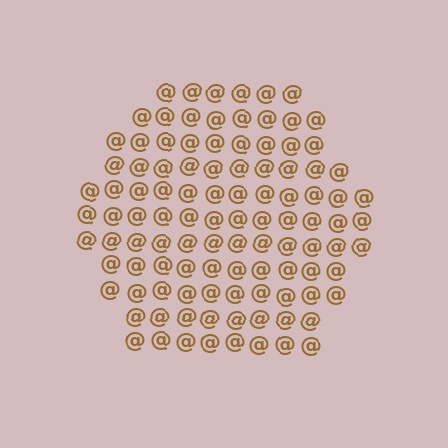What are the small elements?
The small elements are at signs.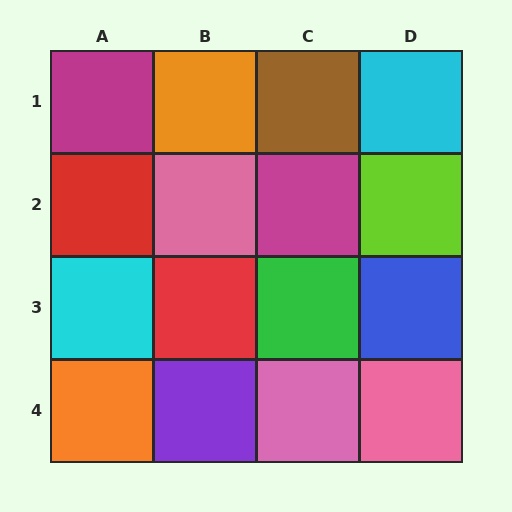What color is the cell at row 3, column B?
Red.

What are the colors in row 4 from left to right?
Orange, purple, pink, pink.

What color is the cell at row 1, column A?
Magenta.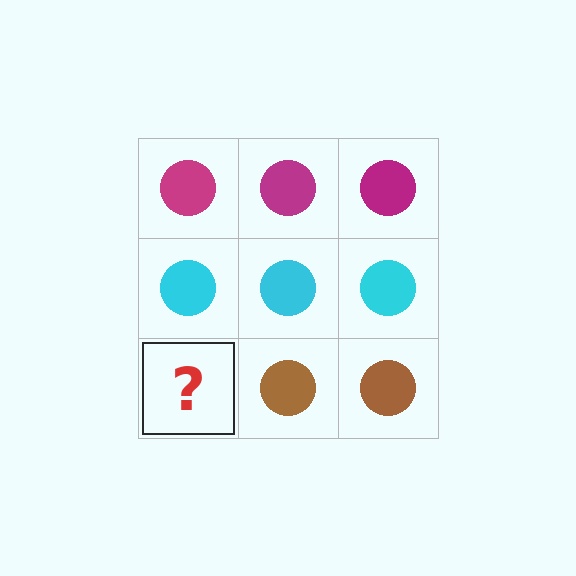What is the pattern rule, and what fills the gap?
The rule is that each row has a consistent color. The gap should be filled with a brown circle.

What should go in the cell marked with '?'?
The missing cell should contain a brown circle.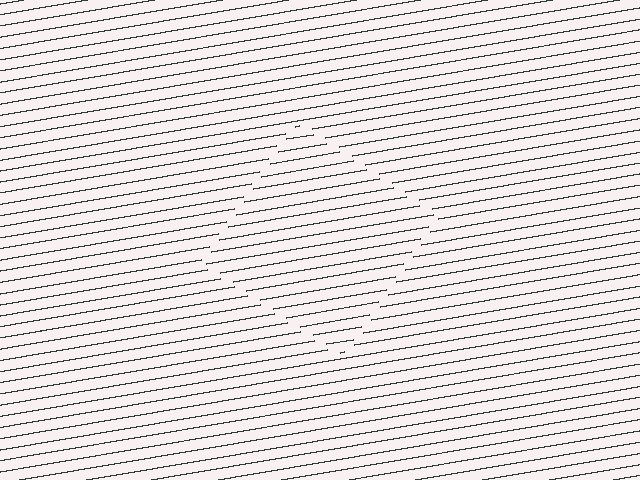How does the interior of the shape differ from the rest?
The interior of the shape contains the same grating, shifted by half a period — the contour is defined by the phase discontinuity where line-ends from the inner and outer gratings abut.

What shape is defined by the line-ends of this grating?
An illusory square. The interior of the shape contains the same grating, shifted by half a period — the contour is defined by the phase discontinuity where line-ends from the inner and outer gratings abut.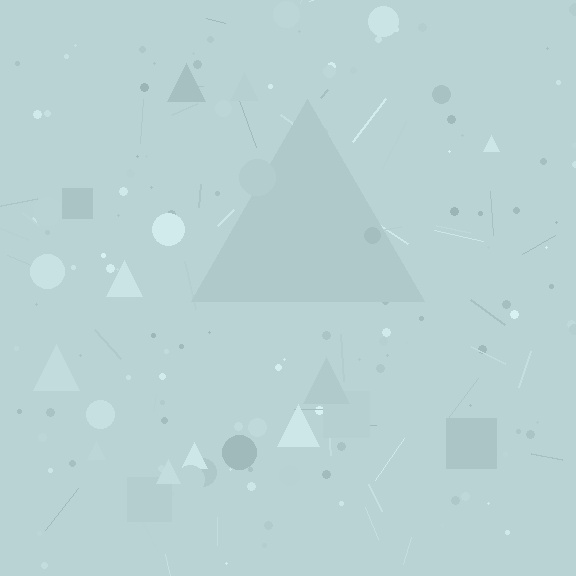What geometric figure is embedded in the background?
A triangle is embedded in the background.